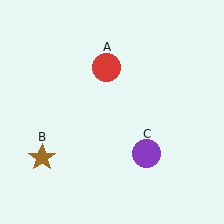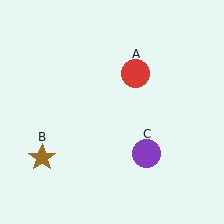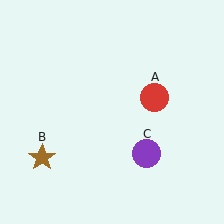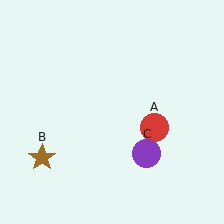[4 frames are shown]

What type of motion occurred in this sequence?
The red circle (object A) rotated clockwise around the center of the scene.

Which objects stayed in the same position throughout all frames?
Brown star (object B) and purple circle (object C) remained stationary.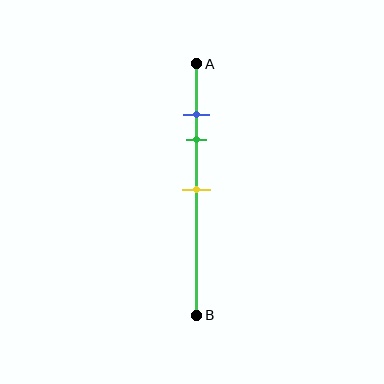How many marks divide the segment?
There are 3 marks dividing the segment.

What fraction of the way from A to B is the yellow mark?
The yellow mark is approximately 50% (0.5) of the way from A to B.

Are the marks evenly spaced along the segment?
No, the marks are not evenly spaced.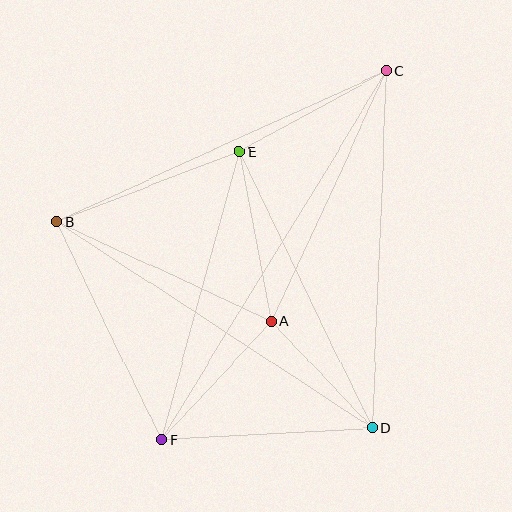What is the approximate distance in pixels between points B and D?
The distance between B and D is approximately 377 pixels.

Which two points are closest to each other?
Points A and D are closest to each other.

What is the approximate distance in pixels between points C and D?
The distance between C and D is approximately 358 pixels.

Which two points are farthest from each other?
Points C and F are farthest from each other.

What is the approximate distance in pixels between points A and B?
The distance between A and B is approximately 237 pixels.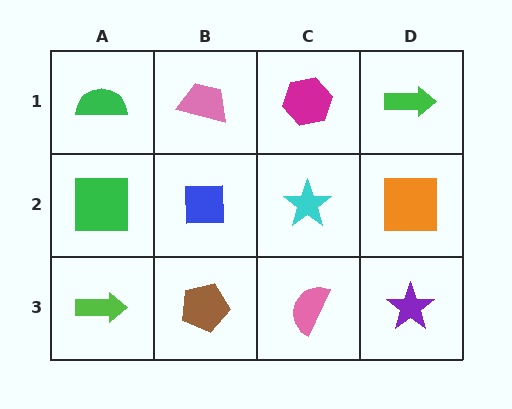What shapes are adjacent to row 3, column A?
A green square (row 2, column A), a brown pentagon (row 3, column B).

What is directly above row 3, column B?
A blue square.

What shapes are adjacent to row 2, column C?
A magenta hexagon (row 1, column C), a pink semicircle (row 3, column C), a blue square (row 2, column B), an orange square (row 2, column D).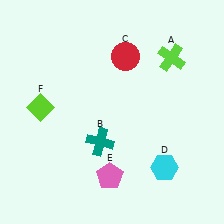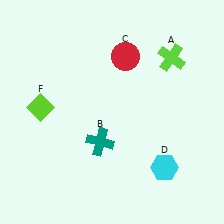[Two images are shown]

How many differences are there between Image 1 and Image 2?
There is 1 difference between the two images.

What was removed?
The pink pentagon (E) was removed in Image 2.